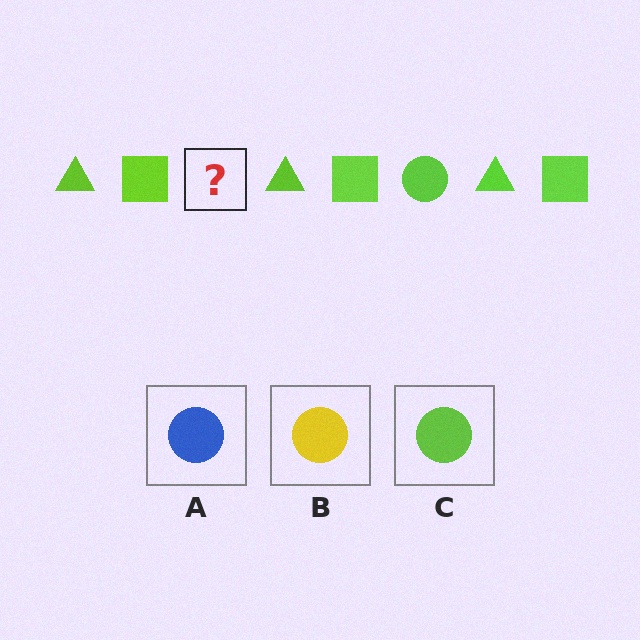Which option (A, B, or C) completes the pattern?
C.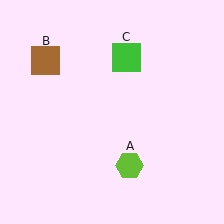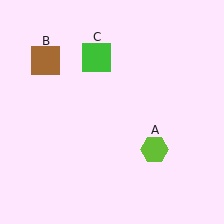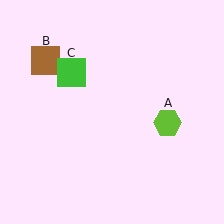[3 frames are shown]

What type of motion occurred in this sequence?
The lime hexagon (object A), green square (object C) rotated counterclockwise around the center of the scene.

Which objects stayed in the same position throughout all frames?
Brown square (object B) remained stationary.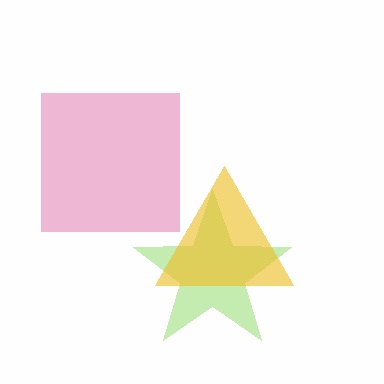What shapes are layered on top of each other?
The layered shapes are: a pink square, a lime star, a yellow triangle.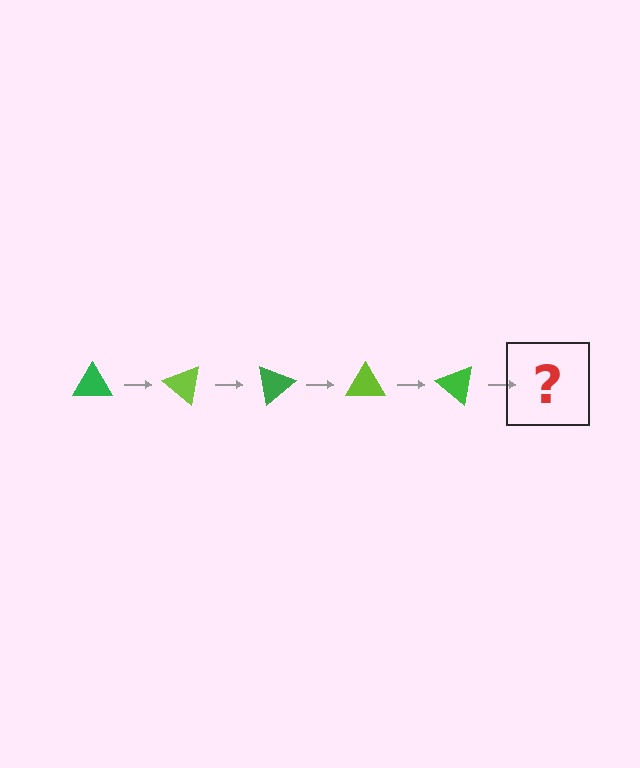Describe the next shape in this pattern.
It should be a lime triangle, rotated 200 degrees from the start.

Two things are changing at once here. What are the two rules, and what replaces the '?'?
The two rules are that it rotates 40 degrees each step and the color cycles through green and lime. The '?' should be a lime triangle, rotated 200 degrees from the start.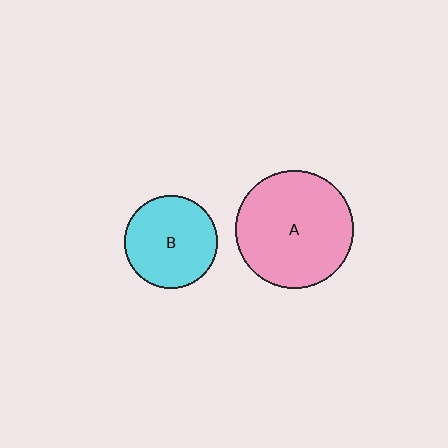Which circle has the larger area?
Circle A (pink).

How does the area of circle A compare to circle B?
Approximately 1.6 times.